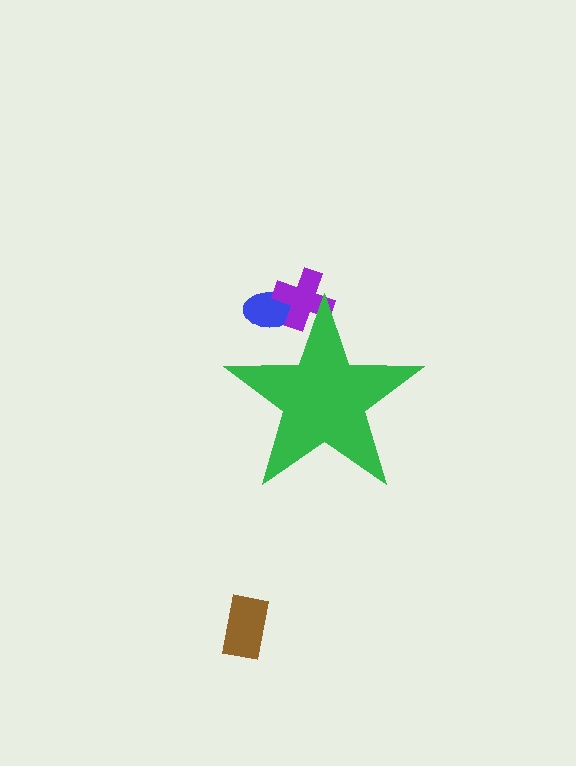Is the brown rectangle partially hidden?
No, the brown rectangle is fully visible.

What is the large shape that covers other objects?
A green star.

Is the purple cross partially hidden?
Yes, the purple cross is partially hidden behind the green star.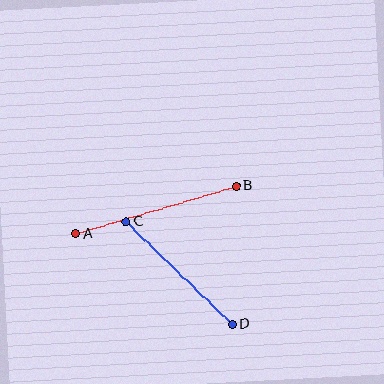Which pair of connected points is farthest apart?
Points A and B are farthest apart.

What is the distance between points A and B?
The distance is approximately 168 pixels.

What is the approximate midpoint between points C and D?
The midpoint is at approximately (179, 273) pixels.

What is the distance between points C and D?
The distance is approximately 147 pixels.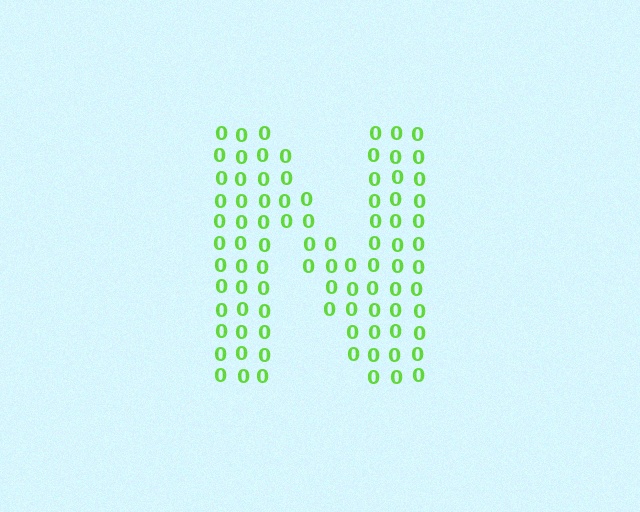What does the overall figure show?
The overall figure shows the letter N.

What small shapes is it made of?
It is made of small digit 0's.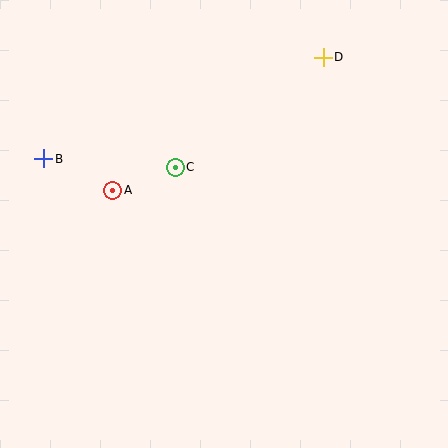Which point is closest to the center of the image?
Point C at (175, 167) is closest to the center.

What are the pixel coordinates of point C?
Point C is at (175, 167).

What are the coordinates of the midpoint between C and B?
The midpoint between C and B is at (110, 163).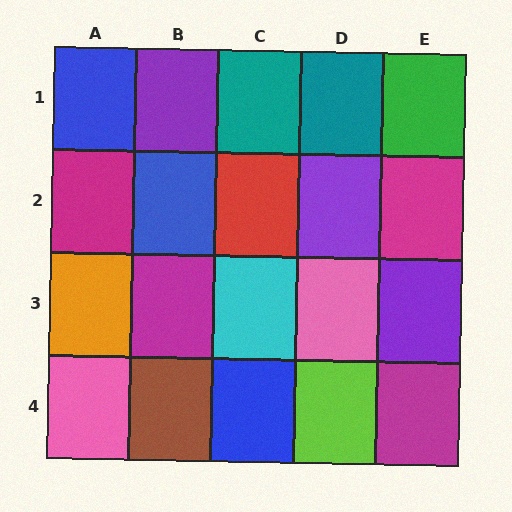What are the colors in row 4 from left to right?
Pink, brown, blue, lime, magenta.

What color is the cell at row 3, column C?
Cyan.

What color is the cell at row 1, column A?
Blue.